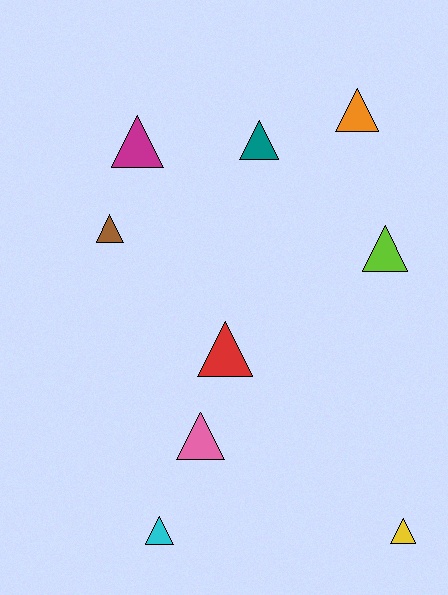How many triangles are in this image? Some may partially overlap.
There are 9 triangles.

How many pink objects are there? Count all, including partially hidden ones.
There is 1 pink object.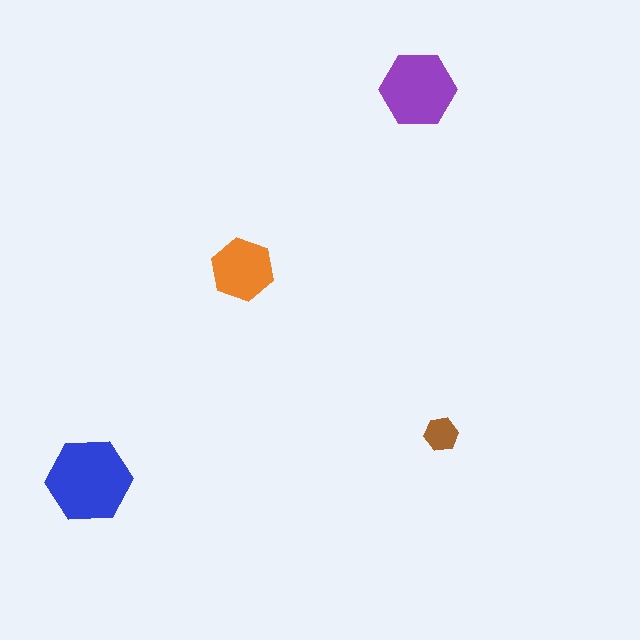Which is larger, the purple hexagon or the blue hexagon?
The blue one.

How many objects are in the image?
There are 4 objects in the image.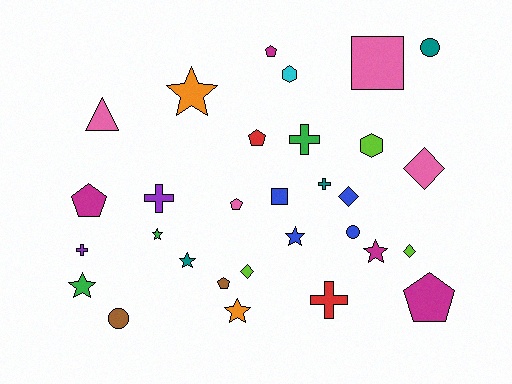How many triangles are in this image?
There is 1 triangle.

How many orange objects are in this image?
There are 2 orange objects.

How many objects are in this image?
There are 30 objects.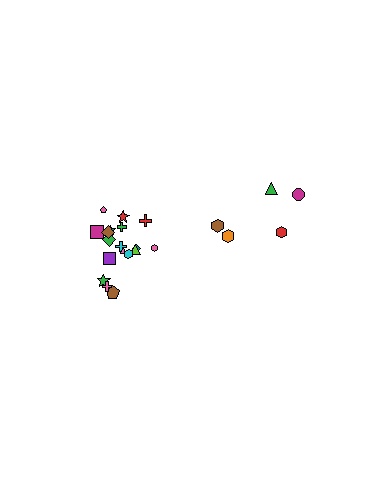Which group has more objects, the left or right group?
The left group.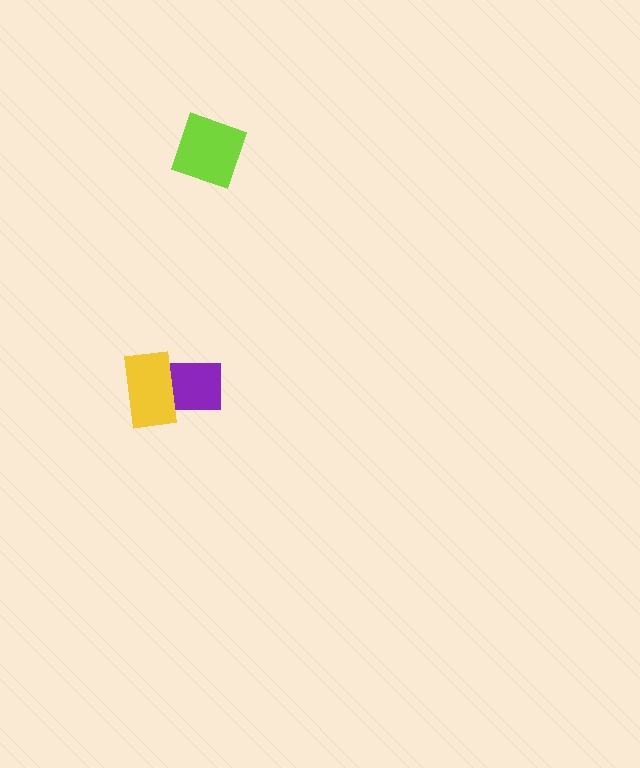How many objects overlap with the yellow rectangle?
1 object overlaps with the yellow rectangle.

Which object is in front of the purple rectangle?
The yellow rectangle is in front of the purple rectangle.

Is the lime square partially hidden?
No, no other shape covers it.